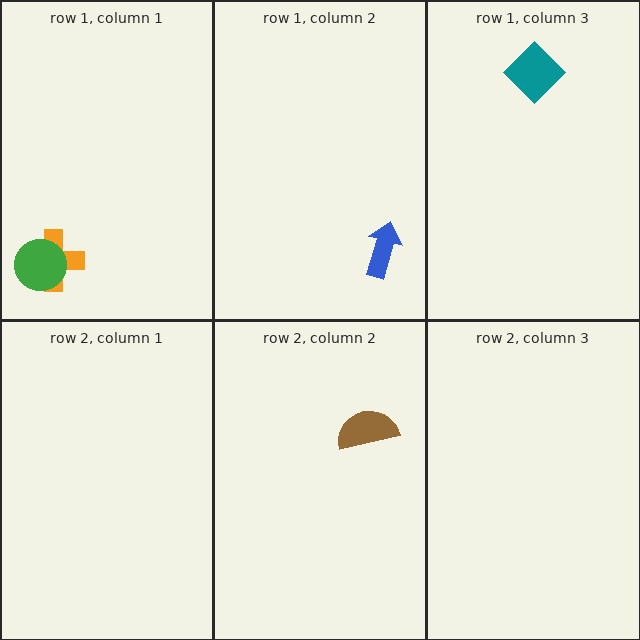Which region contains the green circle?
The row 1, column 1 region.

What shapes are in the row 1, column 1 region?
The orange cross, the green circle.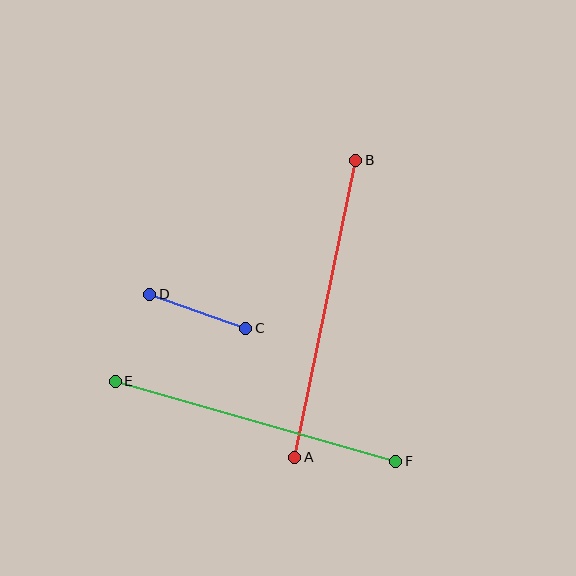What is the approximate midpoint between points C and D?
The midpoint is at approximately (198, 311) pixels.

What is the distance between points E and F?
The distance is approximately 292 pixels.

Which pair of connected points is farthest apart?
Points A and B are farthest apart.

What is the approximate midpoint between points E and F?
The midpoint is at approximately (256, 421) pixels.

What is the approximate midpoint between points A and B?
The midpoint is at approximately (325, 309) pixels.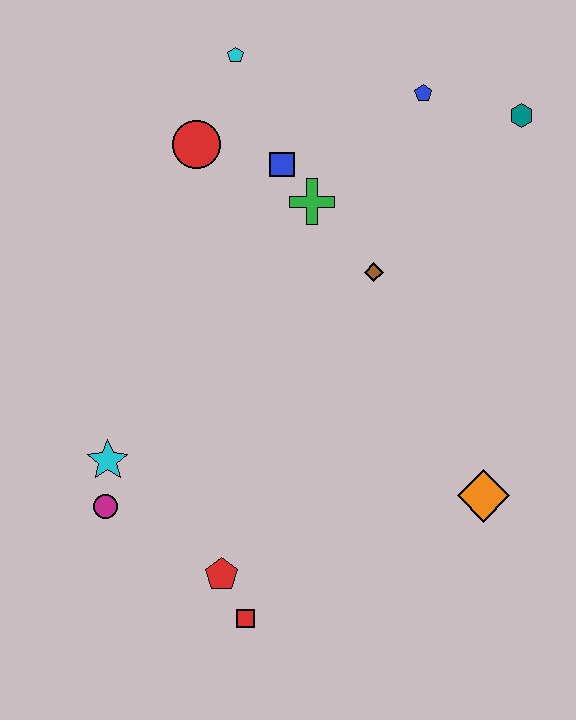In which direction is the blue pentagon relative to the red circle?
The blue pentagon is to the right of the red circle.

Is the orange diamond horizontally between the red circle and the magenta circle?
No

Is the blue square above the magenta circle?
Yes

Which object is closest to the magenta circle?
The cyan star is closest to the magenta circle.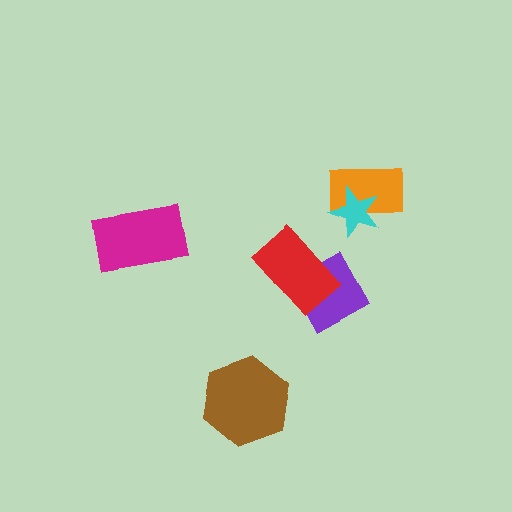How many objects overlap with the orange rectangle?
1 object overlaps with the orange rectangle.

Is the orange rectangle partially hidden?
Yes, it is partially covered by another shape.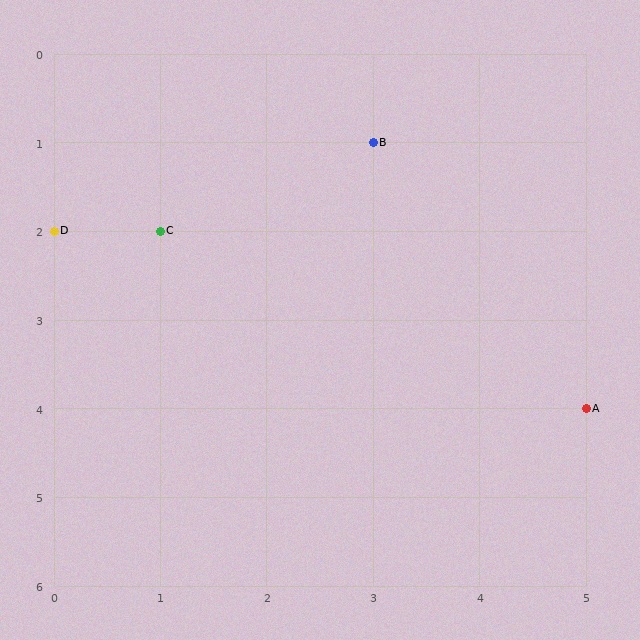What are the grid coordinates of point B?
Point B is at grid coordinates (3, 1).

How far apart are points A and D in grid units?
Points A and D are 5 columns and 2 rows apart (about 5.4 grid units diagonally).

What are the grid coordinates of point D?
Point D is at grid coordinates (0, 2).